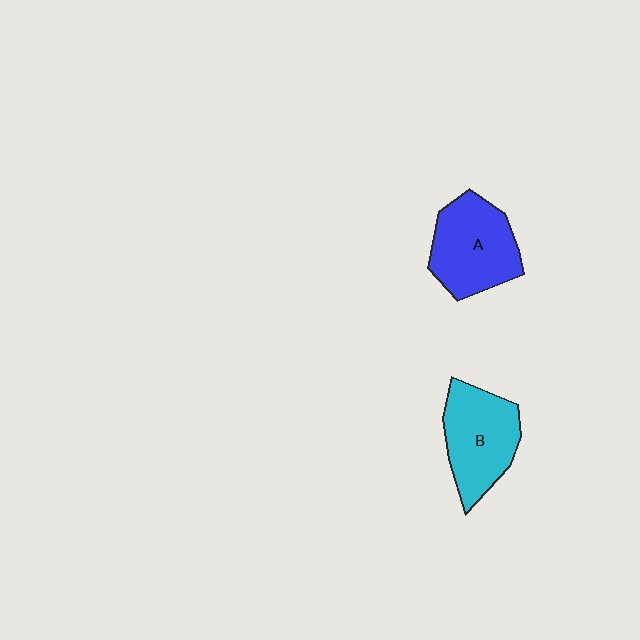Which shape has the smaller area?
Shape B (cyan).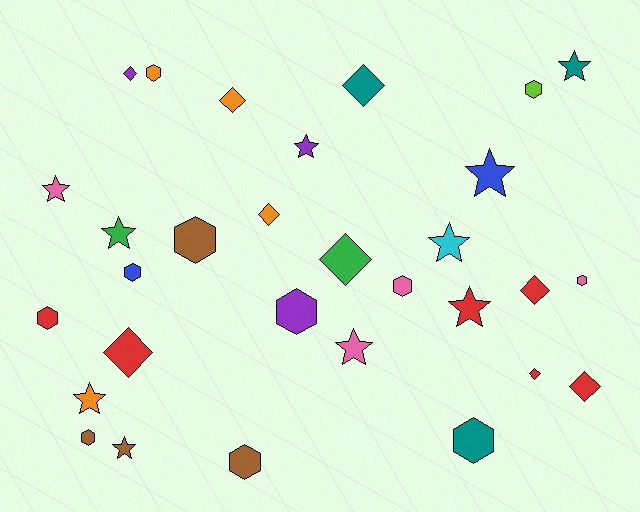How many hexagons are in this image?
There are 11 hexagons.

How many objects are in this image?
There are 30 objects.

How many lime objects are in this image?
There is 1 lime object.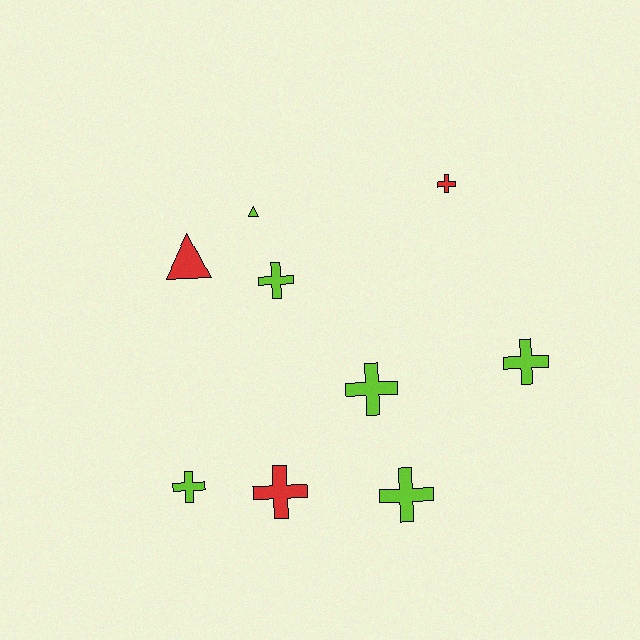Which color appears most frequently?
Lime, with 6 objects.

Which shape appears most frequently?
Cross, with 7 objects.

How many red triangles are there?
There is 1 red triangle.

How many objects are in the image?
There are 9 objects.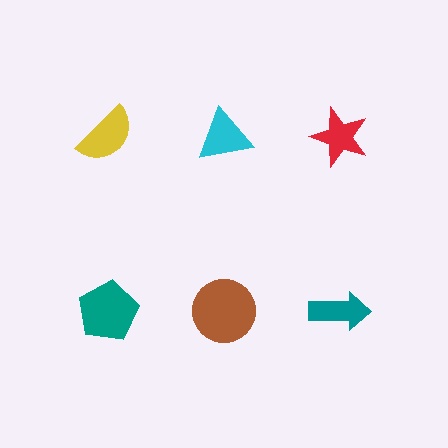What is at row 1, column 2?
A cyan triangle.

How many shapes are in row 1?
3 shapes.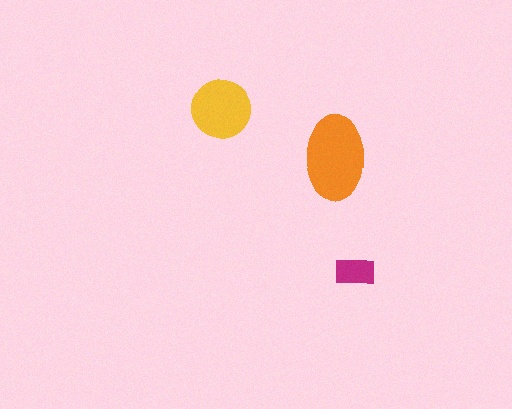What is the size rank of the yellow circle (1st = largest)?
2nd.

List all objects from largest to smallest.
The orange ellipse, the yellow circle, the magenta rectangle.